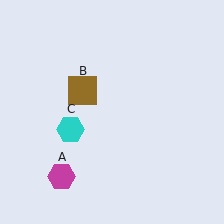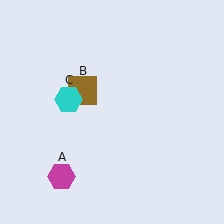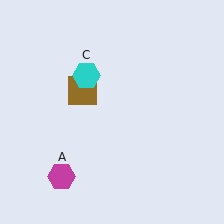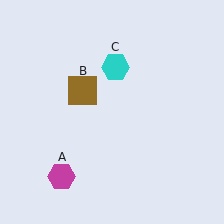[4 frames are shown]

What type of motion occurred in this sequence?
The cyan hexagon (object C) rotated clockwise around the center of the scene.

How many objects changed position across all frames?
1 object changed position: cyan hexagon (object C).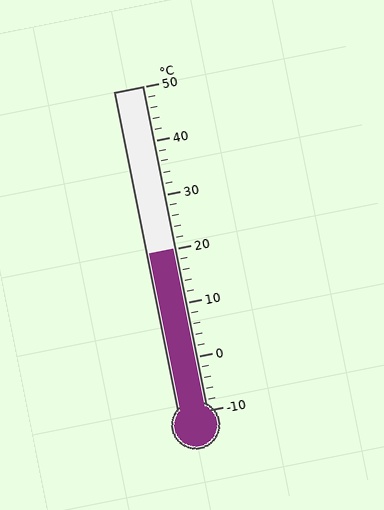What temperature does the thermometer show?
The thermometer shows approximately 20°C.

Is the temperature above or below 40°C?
The temperature is below 40°C.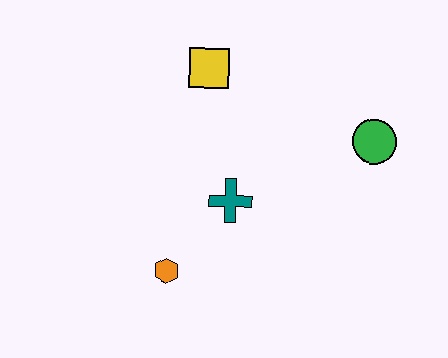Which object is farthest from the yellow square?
The orange hexagon is farthest from the yellow square.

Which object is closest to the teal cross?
The orange hexagon is closest to the teal cross.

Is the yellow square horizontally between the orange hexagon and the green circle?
Yes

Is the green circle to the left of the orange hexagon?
No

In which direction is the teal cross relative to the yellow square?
The teal cross is below the yellow square.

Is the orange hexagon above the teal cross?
No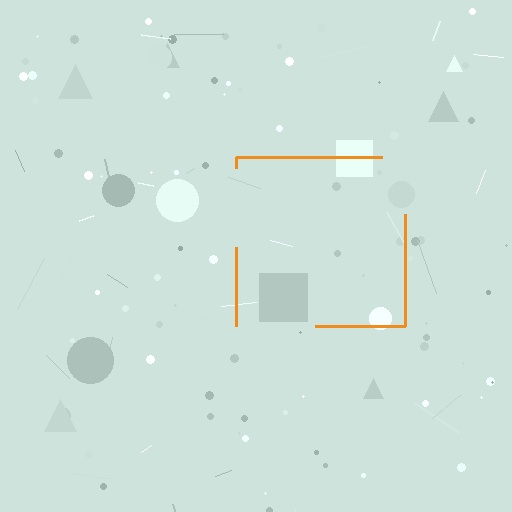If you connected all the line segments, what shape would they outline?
They would outline a square.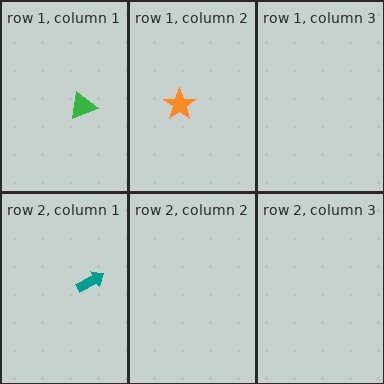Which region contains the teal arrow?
The row 2, column 1 region.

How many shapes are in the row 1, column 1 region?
1.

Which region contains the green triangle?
The row 1, column 1 region.